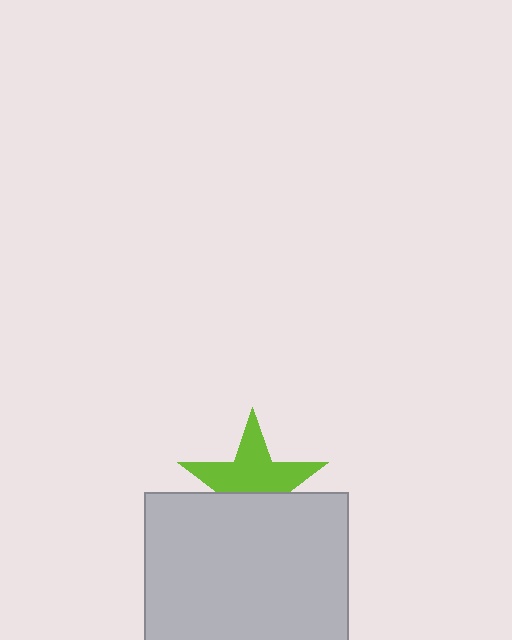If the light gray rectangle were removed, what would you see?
You would see the complete lime star.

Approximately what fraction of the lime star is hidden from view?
Roughly 41% of the lime star is hidden behind the light gray rectangle.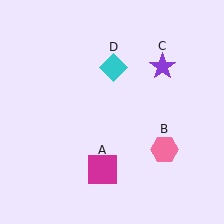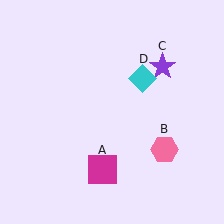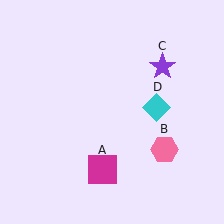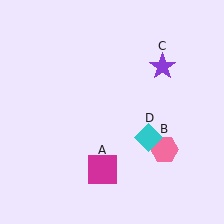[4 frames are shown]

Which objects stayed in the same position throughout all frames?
Magenta square (object A) and pink hexagon (object B) and purple star (object C) remained stationary.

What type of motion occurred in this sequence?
The cyan diamond (object D) rotated clockwise around the center of the scene.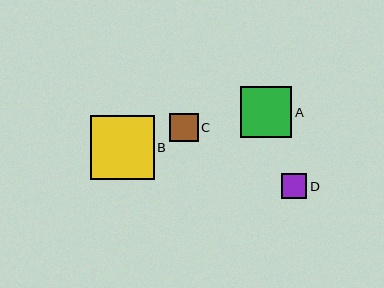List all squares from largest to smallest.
From largest to smallest: B, A, C, D.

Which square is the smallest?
Square D is the smallest with a size of approximately 25 pixels.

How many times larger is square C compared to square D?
Square C is approximately 1.1 times the size of square D.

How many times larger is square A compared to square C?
Square A is approximately 1.8 times the size of square C.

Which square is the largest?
Square B is the largest with a size of approximately 64 pixels.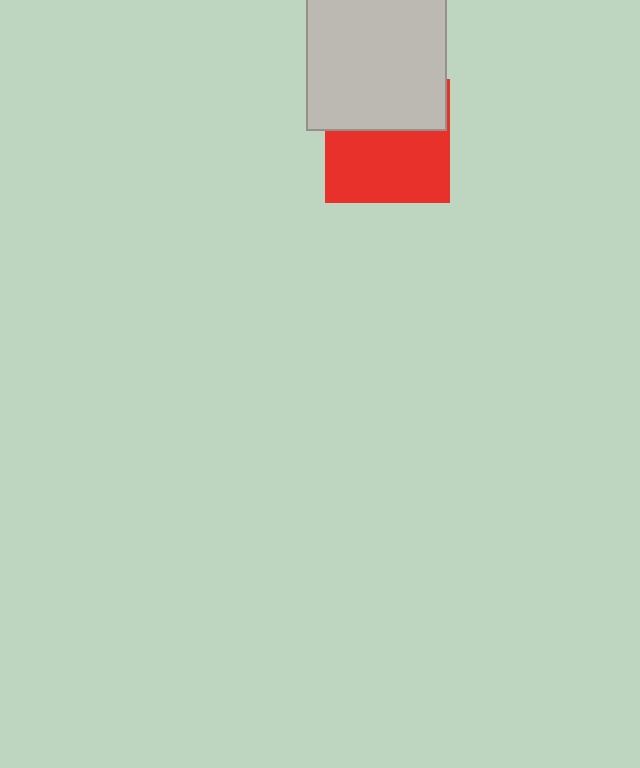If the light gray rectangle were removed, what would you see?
You would see the complete red square.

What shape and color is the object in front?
The object in front is a light gray rectangle.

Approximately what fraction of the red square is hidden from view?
Roughly 41% of the red square is hidden behind the light gray rectangle.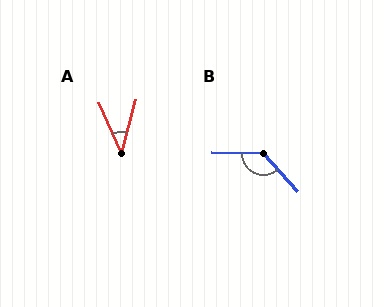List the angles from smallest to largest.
A (38°), B (132°).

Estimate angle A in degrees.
Approximately 38 degrees.